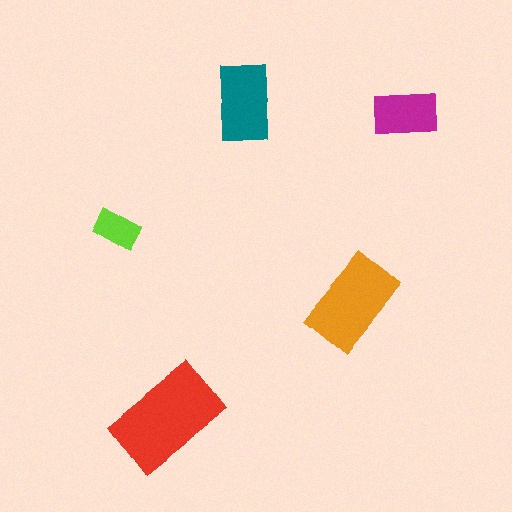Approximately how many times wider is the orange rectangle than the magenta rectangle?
About 1.5 times wider.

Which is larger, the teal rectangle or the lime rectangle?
The teal one.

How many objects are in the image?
There are 5 objects in the image.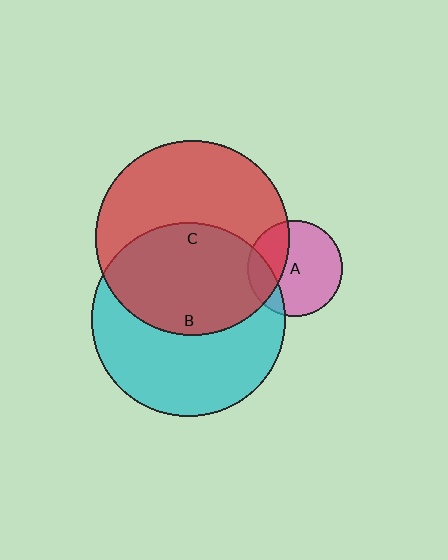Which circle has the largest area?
Circle C (red).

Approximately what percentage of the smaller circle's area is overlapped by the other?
Approximately 35%.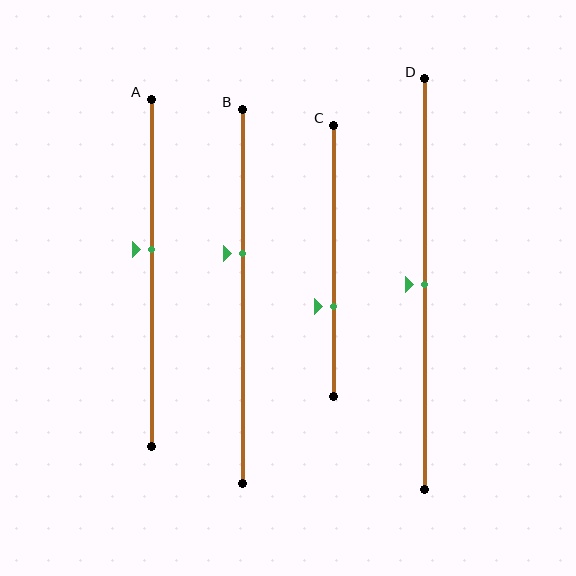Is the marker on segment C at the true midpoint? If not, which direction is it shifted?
No, the marker on segment C is shifted downward by about 17% of the segment length.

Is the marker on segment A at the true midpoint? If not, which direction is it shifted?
No, the marker on segment A is shifted upward by about 7% of the segment length.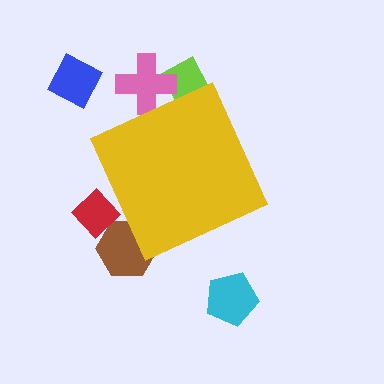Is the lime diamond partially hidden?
Yes, the lime diamond is partially hidden behind the yellow diamond.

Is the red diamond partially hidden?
Yes, the red diamond is partially hidden behind the yellow diamond.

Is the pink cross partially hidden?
Yes, the pink cross is partially hidden behind the yellow diamond.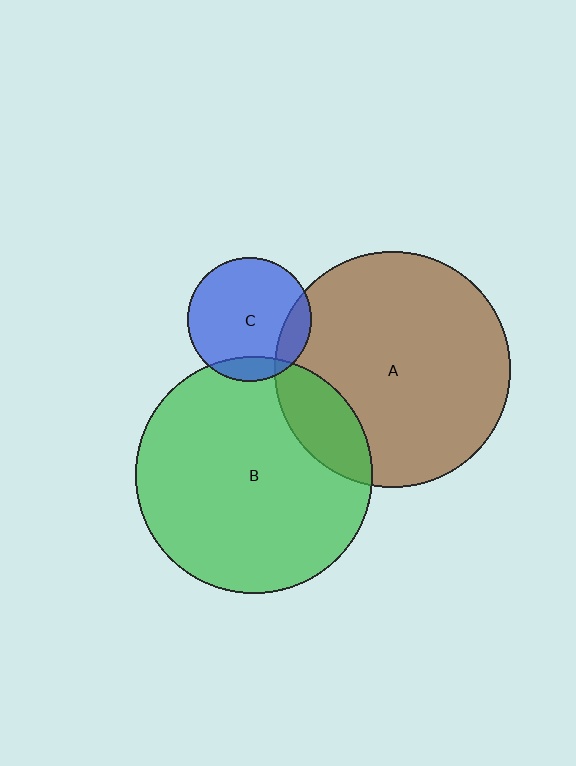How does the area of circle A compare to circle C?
Approximately 3.6 times.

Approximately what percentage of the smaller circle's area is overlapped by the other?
Approximately 15%.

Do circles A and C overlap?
Yes.